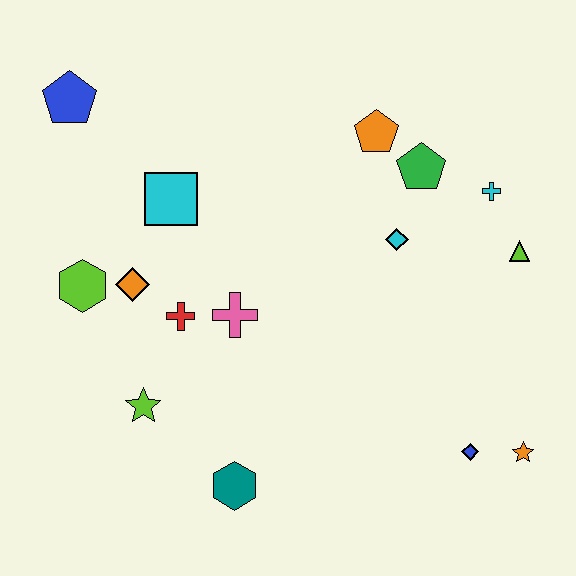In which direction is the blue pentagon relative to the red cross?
The blue pentagon is above the red cross.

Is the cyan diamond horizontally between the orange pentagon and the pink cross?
No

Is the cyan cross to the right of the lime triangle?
No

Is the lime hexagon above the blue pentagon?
No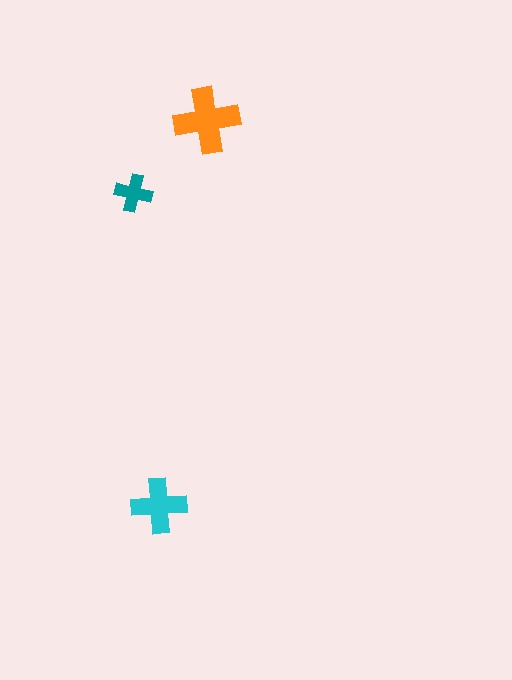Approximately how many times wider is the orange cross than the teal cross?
About 2 times wider.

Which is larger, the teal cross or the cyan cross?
The cyan one.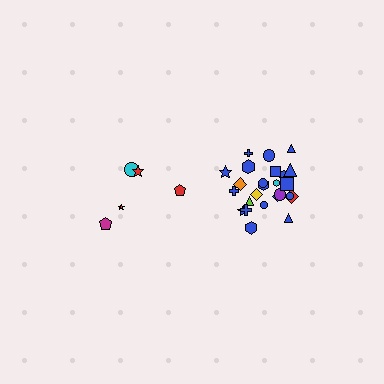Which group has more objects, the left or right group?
The right group.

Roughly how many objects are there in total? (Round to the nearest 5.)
Roughly 30 objects in total.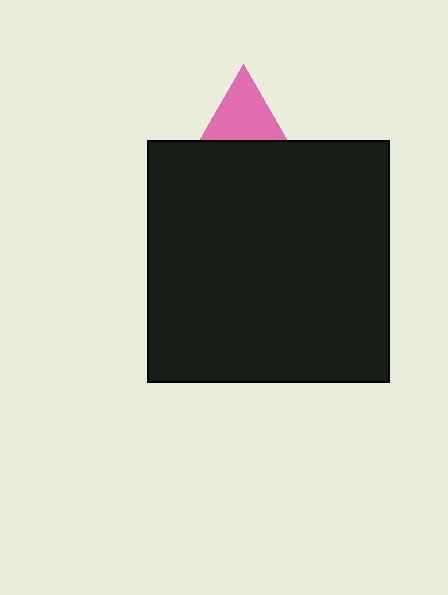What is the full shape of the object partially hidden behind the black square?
The partially hidden object is a pink triangle.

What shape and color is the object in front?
The object in front is a black square.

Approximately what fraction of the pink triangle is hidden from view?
Roughly 60% of the pink triangle is hidden behind the black square.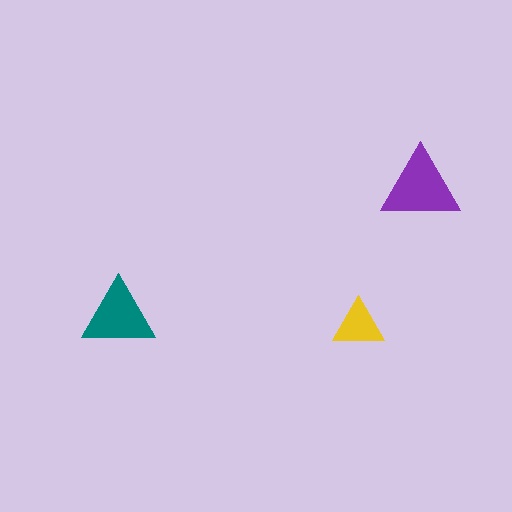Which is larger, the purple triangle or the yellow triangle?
The purple one.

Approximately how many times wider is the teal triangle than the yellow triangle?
About 1.5 times wider.